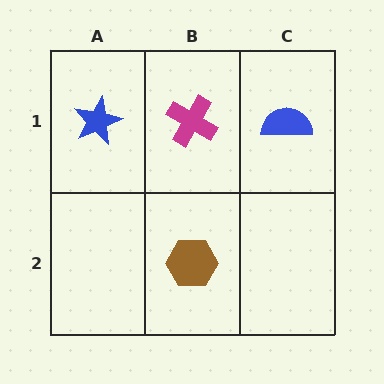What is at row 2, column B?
A brown hexagon.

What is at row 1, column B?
A magenta cross.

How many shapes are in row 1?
3 shapes.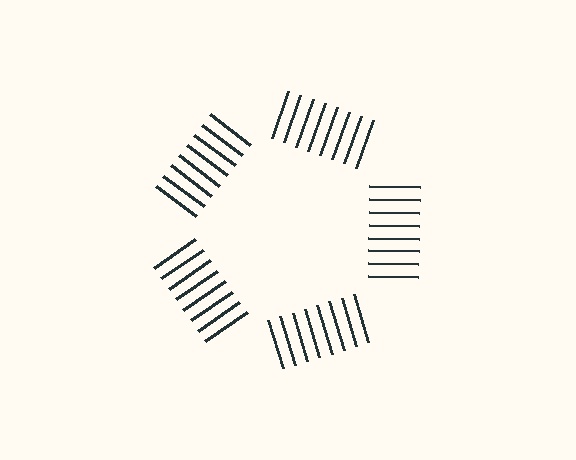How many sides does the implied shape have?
5 sides — the line-ends trace a pentagon.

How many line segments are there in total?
40 — 8 along each of the 5 edges.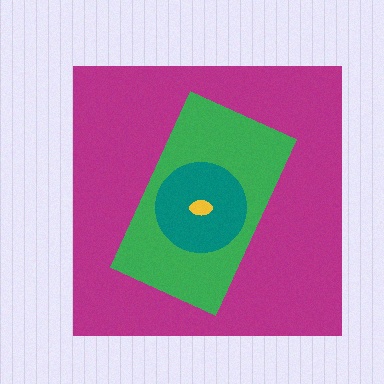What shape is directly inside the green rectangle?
The teal circle.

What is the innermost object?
The yellow ellipse.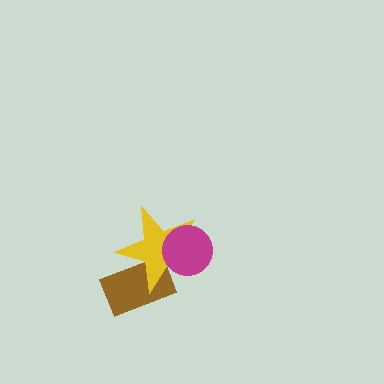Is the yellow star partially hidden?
Yes, it is partially covered by another shape.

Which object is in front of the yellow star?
The magenta circle is in front of the yellow star.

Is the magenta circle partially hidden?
No, no other shape covers it.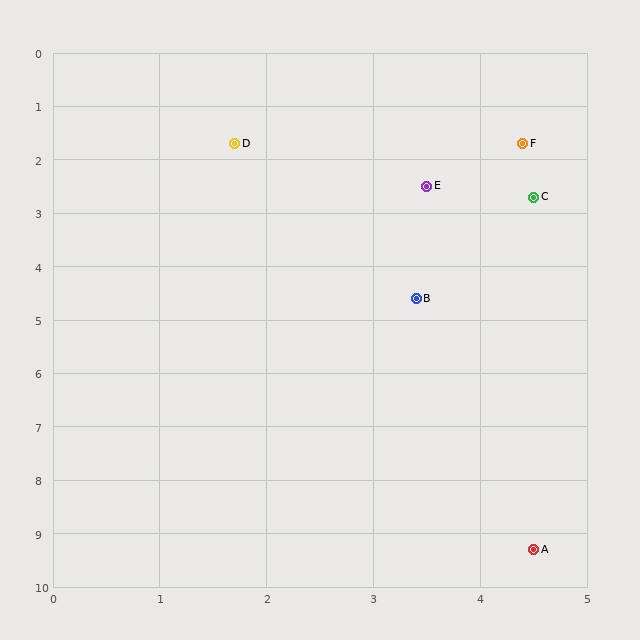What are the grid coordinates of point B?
Point B is at approximately (3.4, 4.6).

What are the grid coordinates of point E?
Point E is at approximately (3.5, 2.5).